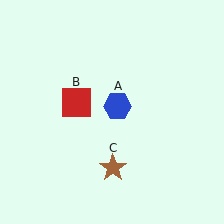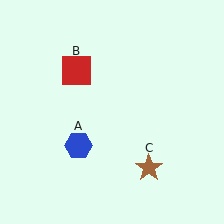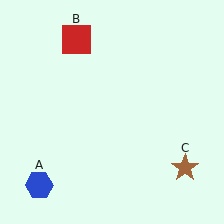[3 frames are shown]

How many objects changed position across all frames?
3 objects changed position: blue hexagon (object A), red square (object B), brown star (object C).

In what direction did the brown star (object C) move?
The brown star (object C) moved right.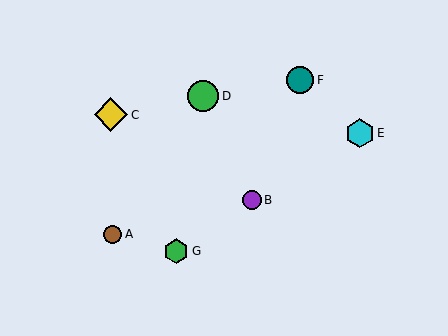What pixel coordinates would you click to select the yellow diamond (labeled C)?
Click at (111, 115) to select the yellow diamond C.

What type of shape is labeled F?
Shape F is a teal circle.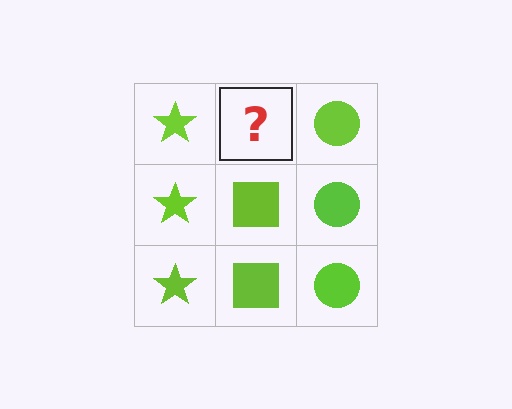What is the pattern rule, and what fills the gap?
The rule is that each column has a consistent shape. The gap should be filled with a lime square.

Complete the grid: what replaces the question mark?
The question mark should be replaced with a lime square.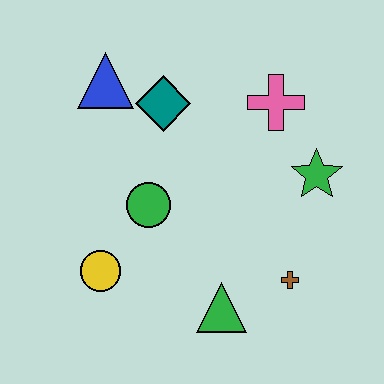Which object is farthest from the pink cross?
The yellow circle is farthest from the pink cross.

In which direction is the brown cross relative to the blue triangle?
The brown cross is below the blue triangle.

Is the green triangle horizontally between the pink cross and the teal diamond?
Yes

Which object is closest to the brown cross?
The green triangle is closest to the brown cross.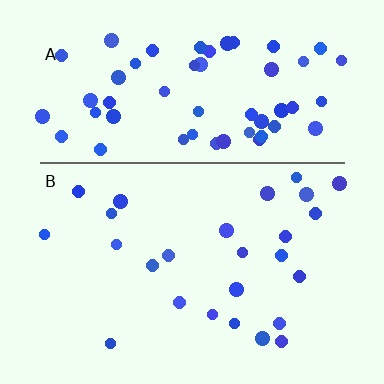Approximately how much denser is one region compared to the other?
Approximately 2.4× — region A over region B.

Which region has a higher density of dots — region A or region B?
A (the top).